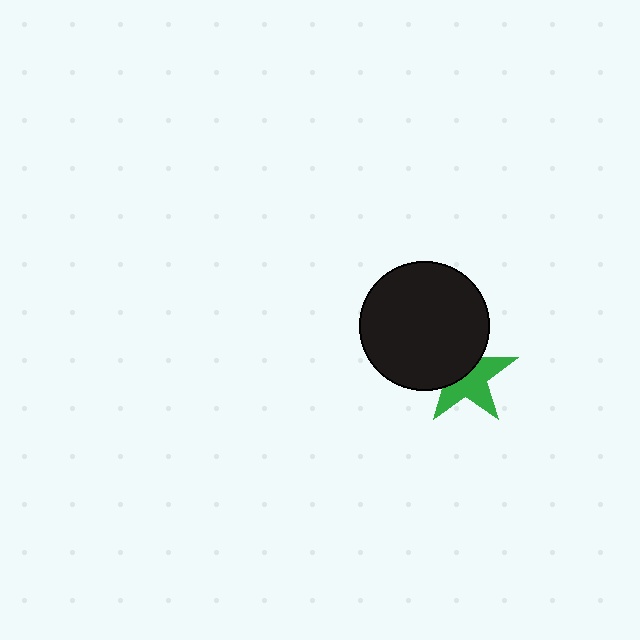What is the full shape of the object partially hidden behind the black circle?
The partially hidden object is a green star.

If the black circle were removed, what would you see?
You would see the complete green star.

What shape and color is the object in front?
The object in front is a black circle.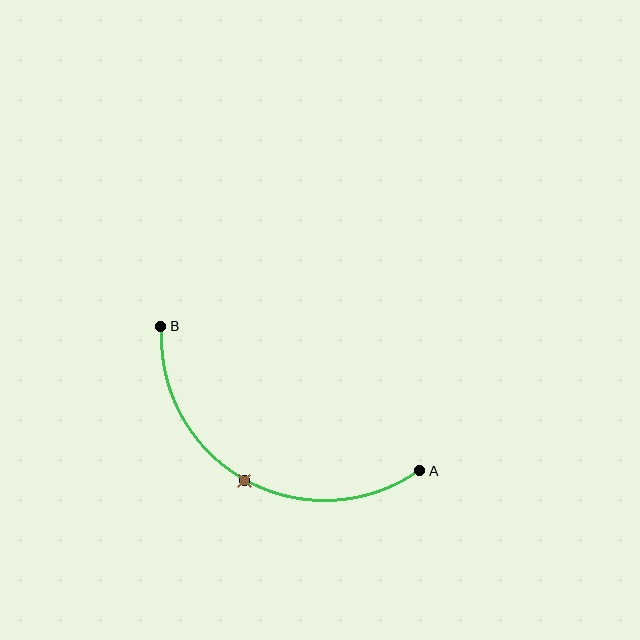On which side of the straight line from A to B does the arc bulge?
The arc bulges below the straight line connecting A and B.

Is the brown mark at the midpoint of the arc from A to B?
Yes. The brown mark lies on the arc at equal arc-length from both A and B — it is the arc midpoint.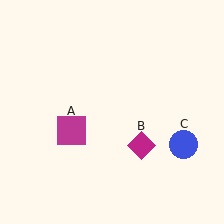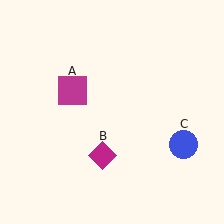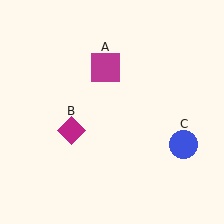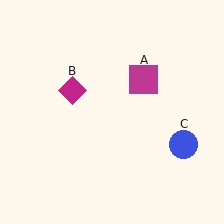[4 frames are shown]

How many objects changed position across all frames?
2 objects changed position: magenta square (object A), magenta diamond (object B).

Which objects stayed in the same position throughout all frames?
Blue circle (object C) remained stationary.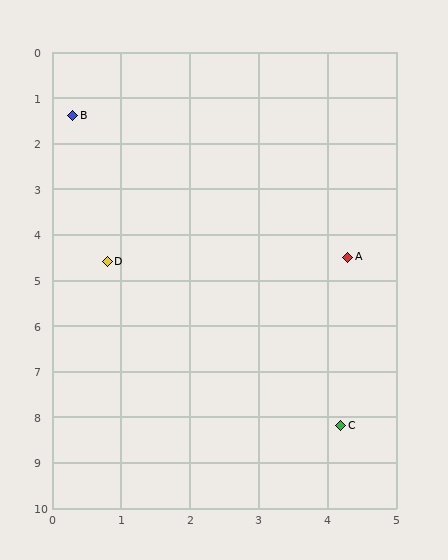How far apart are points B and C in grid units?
Points B and C are about 7.8 grid units apart.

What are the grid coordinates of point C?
Point C is at approximately (4.2, 8.2).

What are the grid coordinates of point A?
Point A is at approximately (4.3, 4.5).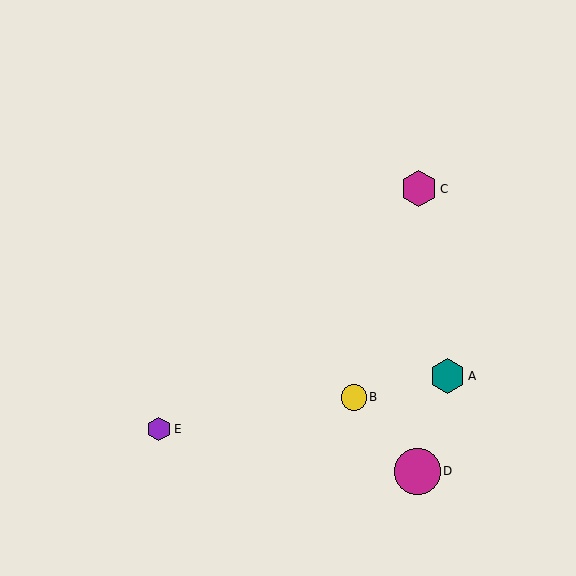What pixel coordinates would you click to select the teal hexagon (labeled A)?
Click at (447, 376) to select the teal hexagon A.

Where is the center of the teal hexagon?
The center of the teal hexagon is at (447, 376).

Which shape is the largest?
The magenta circle (labeled D) is the largest.